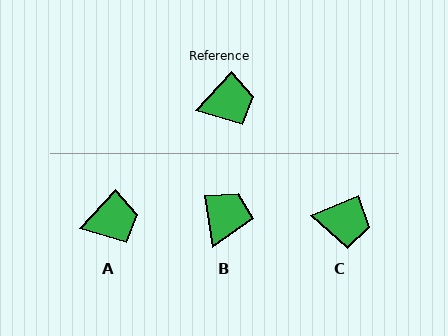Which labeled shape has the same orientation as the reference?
A.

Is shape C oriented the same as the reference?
No, it is off by about 25 degrees.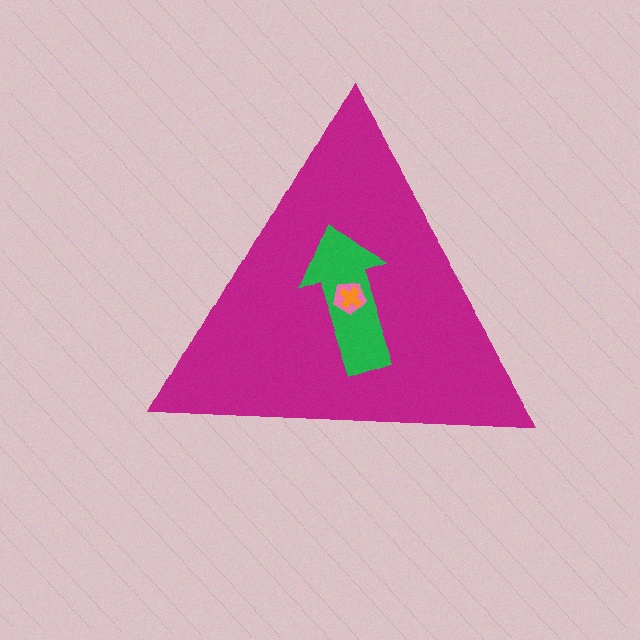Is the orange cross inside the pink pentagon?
Yes.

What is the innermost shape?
The orange cross.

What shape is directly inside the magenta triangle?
The green arrow.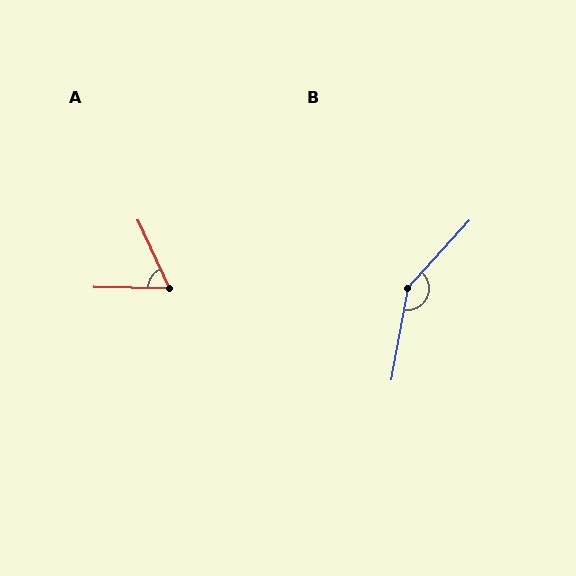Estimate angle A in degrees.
Approximately 65 degrees.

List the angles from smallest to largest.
A (65°), B (148°).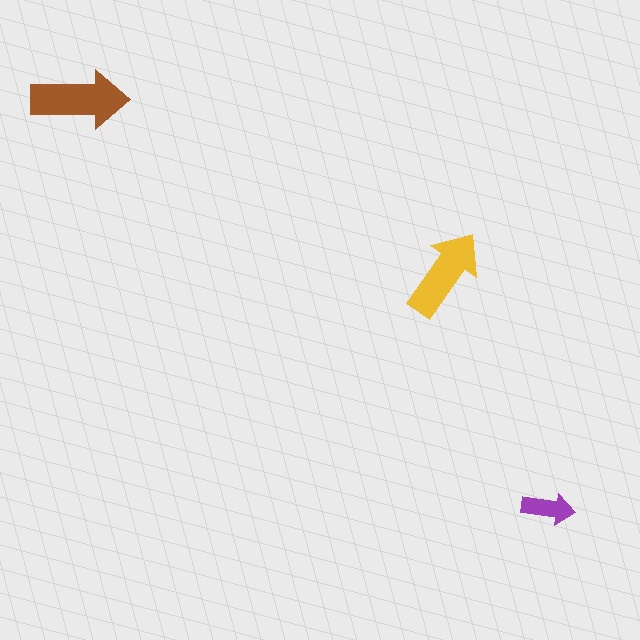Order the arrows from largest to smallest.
the brown one, the yellow one, the purple one.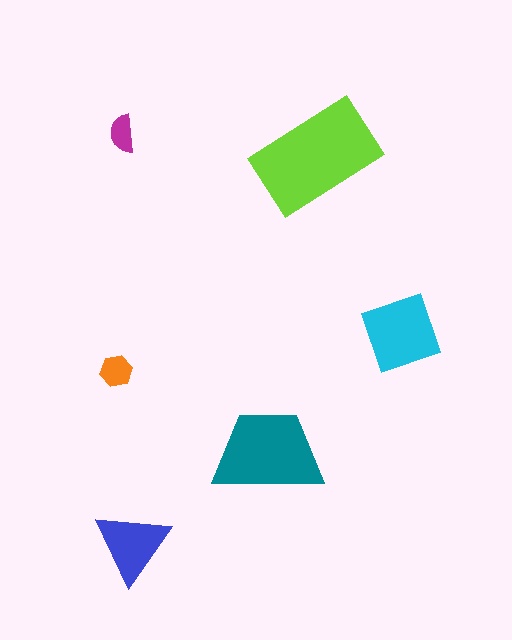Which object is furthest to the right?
The cyan diamond is rightmost.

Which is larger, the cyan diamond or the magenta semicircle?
The cyan diamond.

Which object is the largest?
The lime rectangle.